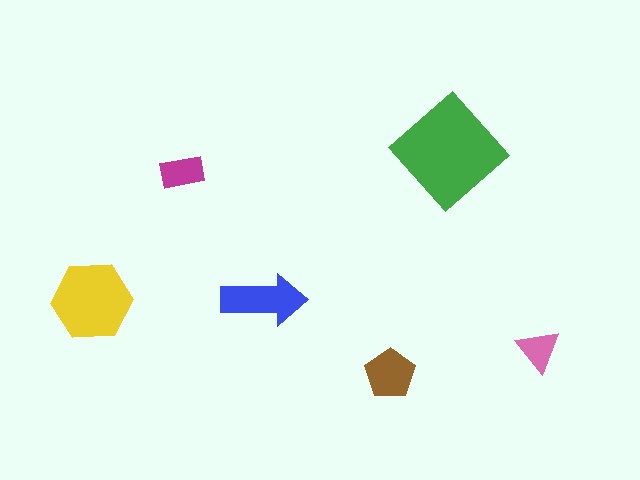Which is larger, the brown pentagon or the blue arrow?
The blue arrow.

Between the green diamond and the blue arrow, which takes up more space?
The green diamond.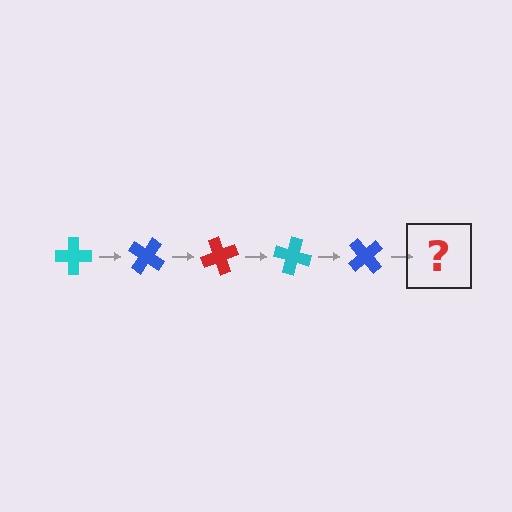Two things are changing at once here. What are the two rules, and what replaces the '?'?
The two rules are that it rotates 35 degrees each step and the color cycles through cyan, blue, and red. The '?' should be a red cross, rotated 175 degrees from the start.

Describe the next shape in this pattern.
It should be a red cross, rotated 175 degrees from the start.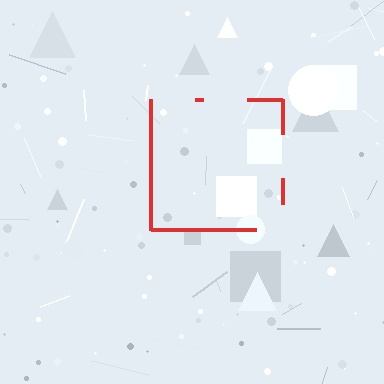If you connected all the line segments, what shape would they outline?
They would outline a square.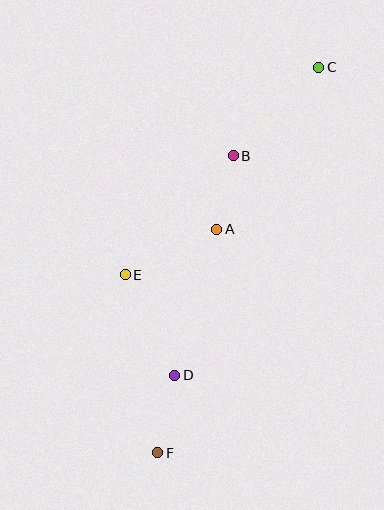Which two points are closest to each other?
Points A and B are closest to each other.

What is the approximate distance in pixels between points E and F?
The distance between E and F is approximately 181 pixels.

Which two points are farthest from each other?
Points C and F are farthest from each other.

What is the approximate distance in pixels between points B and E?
The distance between B and E is approximately 161 pixels.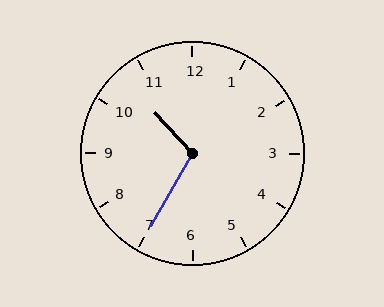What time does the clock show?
10:35.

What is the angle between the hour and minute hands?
Approximately 108 degrees.